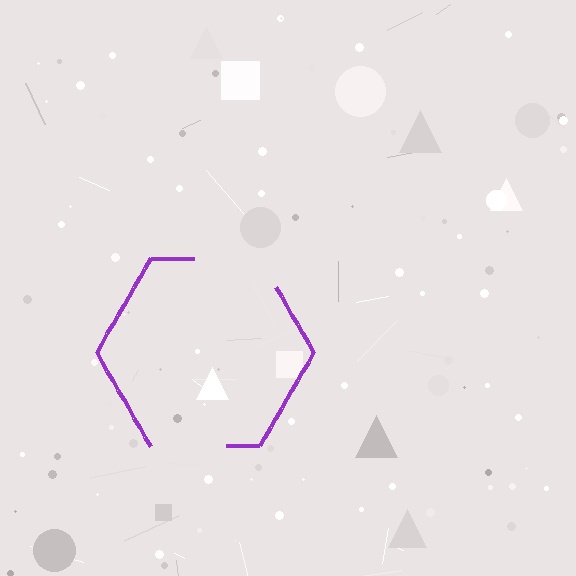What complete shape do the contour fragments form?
The contour fragments form a hexagon.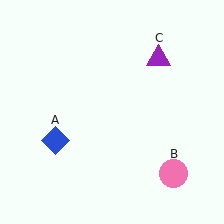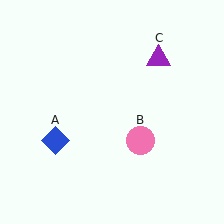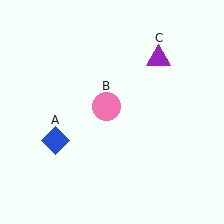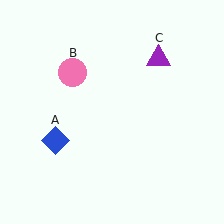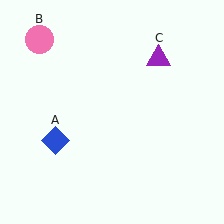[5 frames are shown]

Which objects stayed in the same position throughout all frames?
Blue diamond (object A) and purple triangle (object C) remained stationary.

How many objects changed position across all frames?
1 object changed position: pink circle (object B).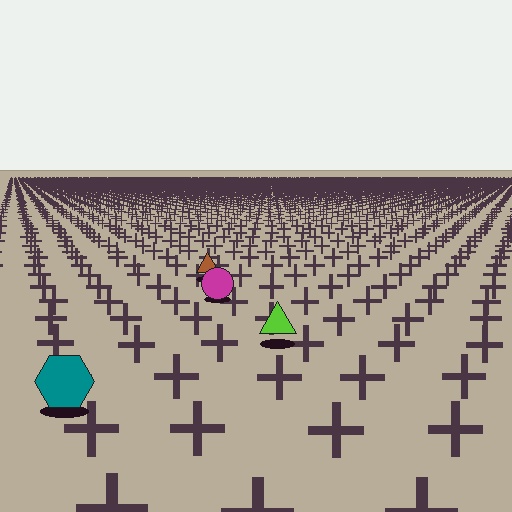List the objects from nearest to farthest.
From nearest to farthest: the teal hexagon, the lime triangle, the magenta circle, the brown triangle.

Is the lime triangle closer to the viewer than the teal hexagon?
No. The teal hexagon is closer — you can tell from the texture gradient: the ground texture is coarser near it.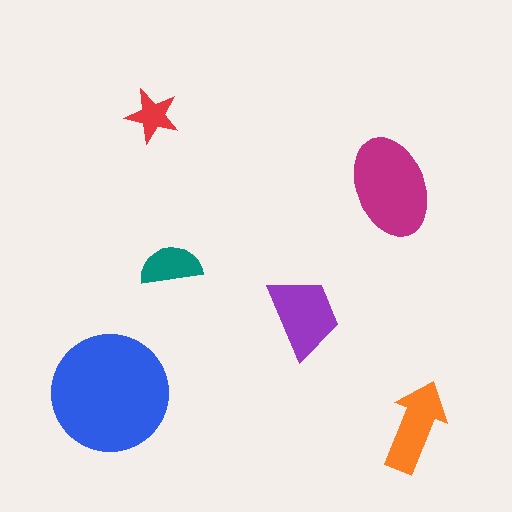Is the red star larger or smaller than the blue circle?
Smaller.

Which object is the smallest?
The red star.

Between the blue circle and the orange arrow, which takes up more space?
The blue circle.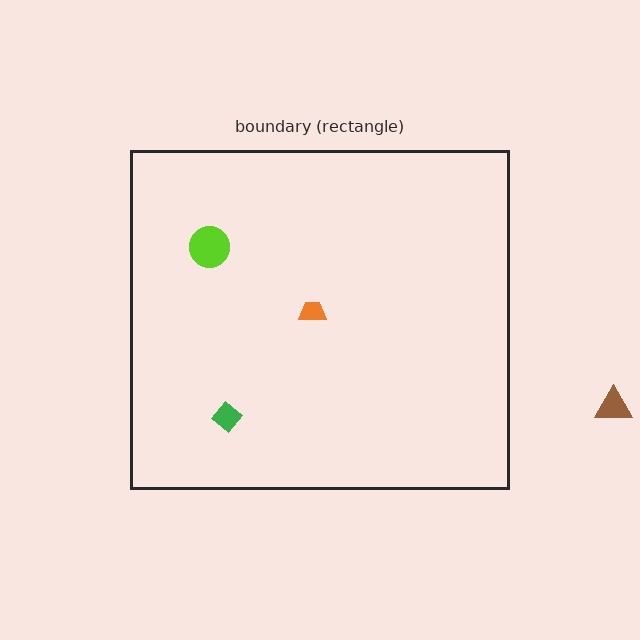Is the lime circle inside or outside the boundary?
Inside.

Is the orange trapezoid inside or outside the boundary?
Inside.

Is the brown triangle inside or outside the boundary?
Outside.